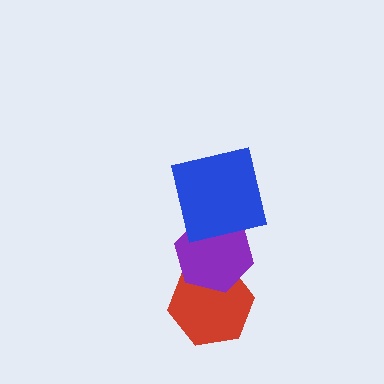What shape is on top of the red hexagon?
The purple hexagon is on top of the red hexagon.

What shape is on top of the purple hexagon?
The blue square is on top of the purple hexagon.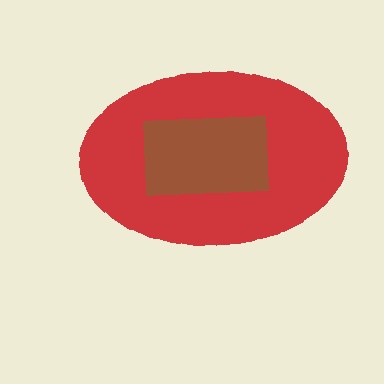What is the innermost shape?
The brown rectangle.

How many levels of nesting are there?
2.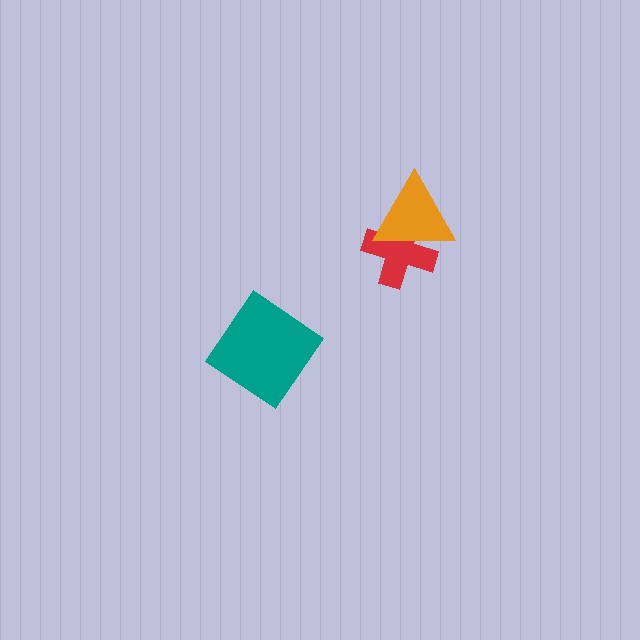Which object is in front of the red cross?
The orange triangle is in front of the red cross.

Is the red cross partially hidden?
Yes, it is partially covered by another shape.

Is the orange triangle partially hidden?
No, no other shape covers it.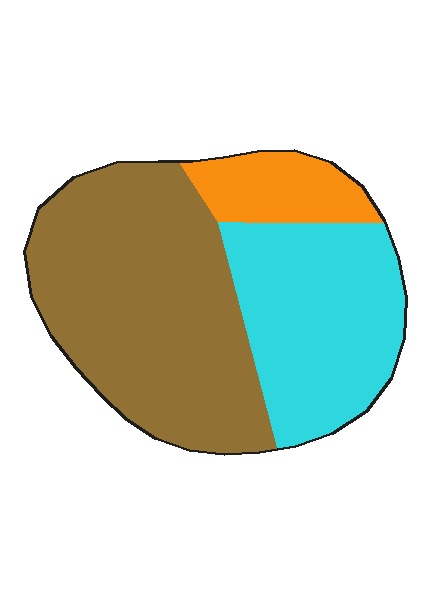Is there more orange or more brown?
Brown.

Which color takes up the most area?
Brown, at roughly 55%.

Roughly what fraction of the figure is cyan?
Cyan covers roughly 35% of the figure.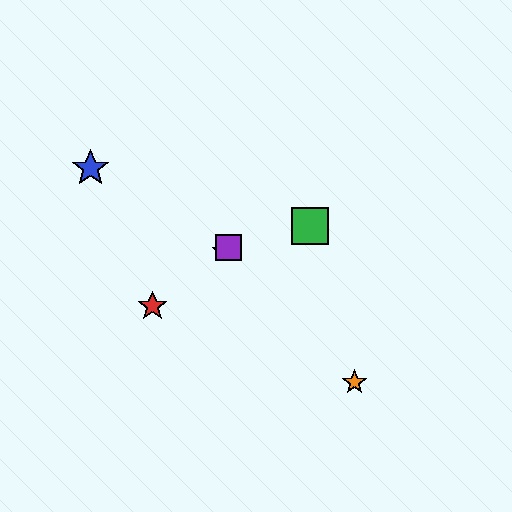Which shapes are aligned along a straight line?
The red star, the yellow star, the purple square are aligned along a straight line.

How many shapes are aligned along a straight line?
3 shapes (the red star, the yellow star, the purple square) are aligned along a straight line.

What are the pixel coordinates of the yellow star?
The yellow star is at (223, 251).